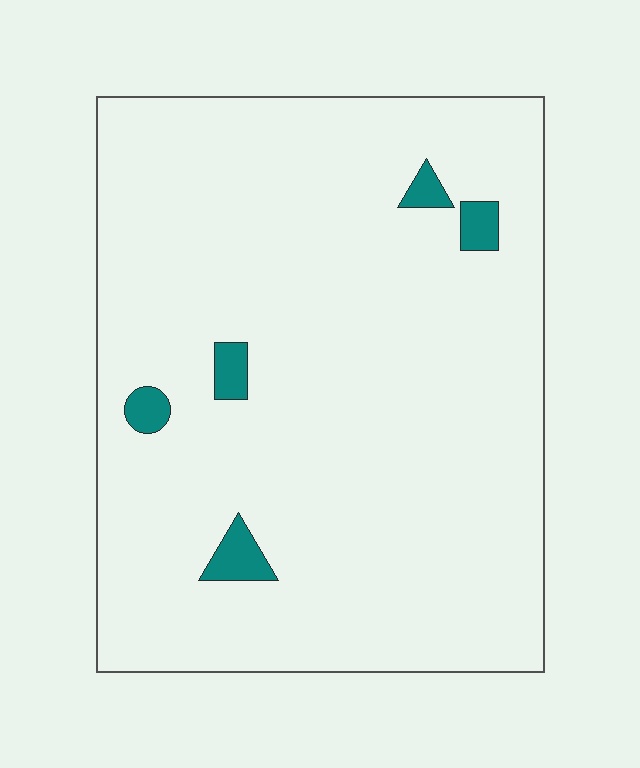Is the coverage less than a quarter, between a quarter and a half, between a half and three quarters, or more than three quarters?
Less than a quarter.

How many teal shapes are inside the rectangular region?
5.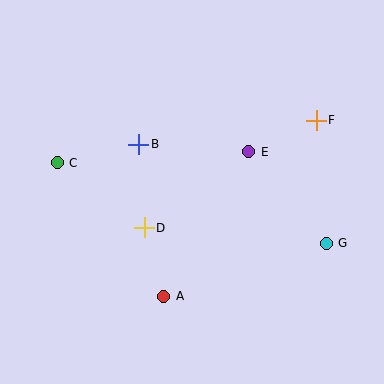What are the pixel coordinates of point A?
Point A is at (164, 296).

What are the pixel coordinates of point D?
Point D is at (144, 228).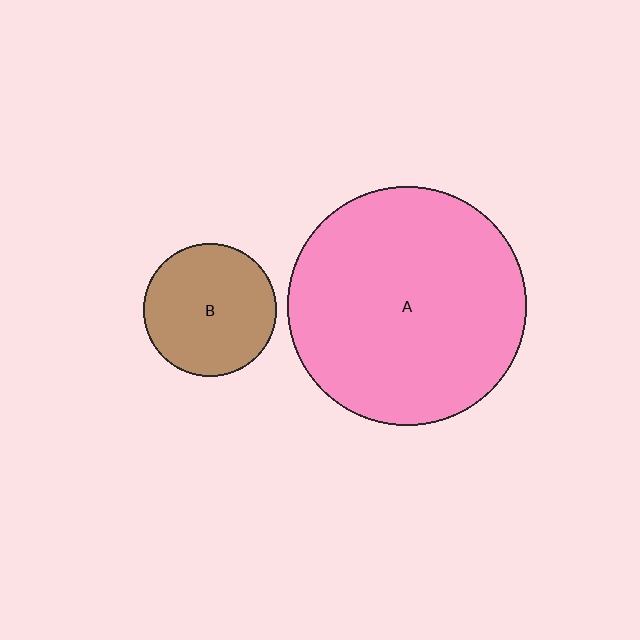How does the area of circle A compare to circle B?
Approximately 3.2 times.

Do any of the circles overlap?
No, none of the circles overlap.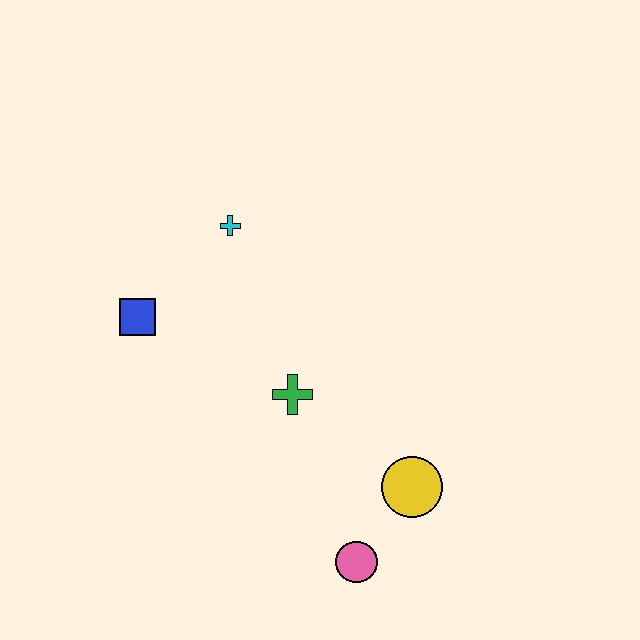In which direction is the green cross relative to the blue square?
The green cross is to the right of the blue square.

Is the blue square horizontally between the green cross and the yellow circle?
No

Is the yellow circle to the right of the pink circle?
Yes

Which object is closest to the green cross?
The yellow circle is closest to the green cross.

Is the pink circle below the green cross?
Yes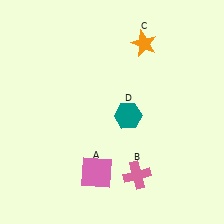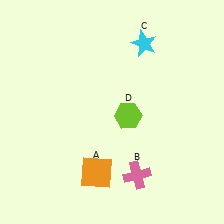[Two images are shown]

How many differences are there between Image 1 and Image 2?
There are 3 differences between the two images.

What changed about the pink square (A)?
In Image 1, A is pink. In Image 2, it changed to orange.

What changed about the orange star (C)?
In Image 1, C is orange. In Image 2, it changed to cyan.